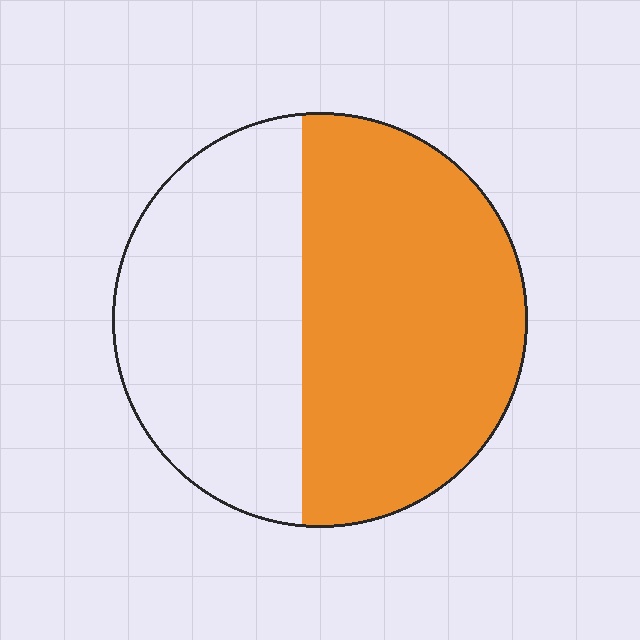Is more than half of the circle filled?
Yes.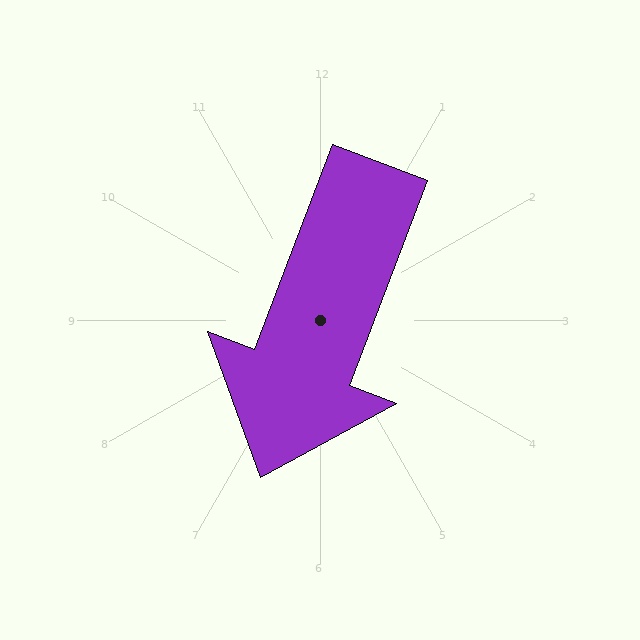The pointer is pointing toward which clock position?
Roughly 7 o'clock.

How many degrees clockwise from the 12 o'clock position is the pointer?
Approximately 201 degrees.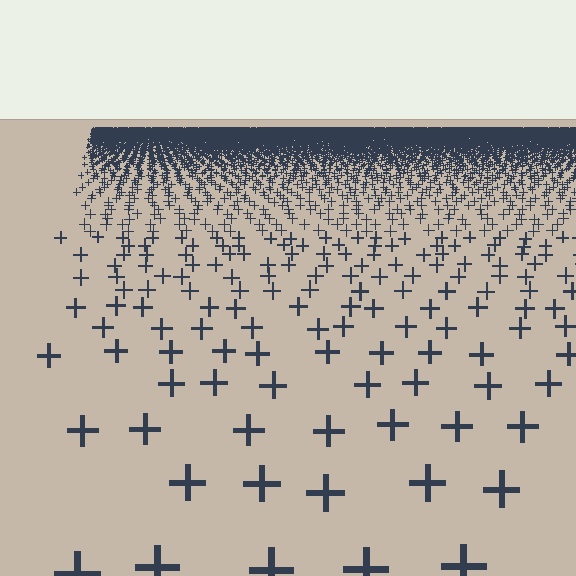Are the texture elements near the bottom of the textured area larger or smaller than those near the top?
Larger. Near the bottom, elements are closer to the viewer and appear at a bigger on-screen size.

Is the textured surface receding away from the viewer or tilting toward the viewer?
The surface is receding away from the viewer. Texture elements get smaller and denser toward the top.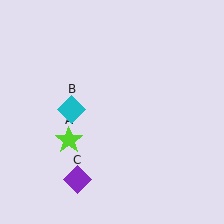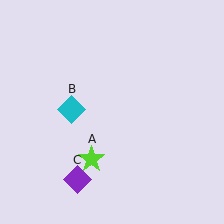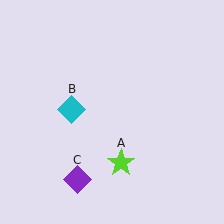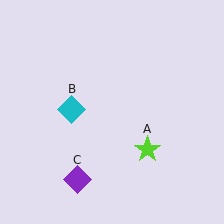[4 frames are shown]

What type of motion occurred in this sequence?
The lime star (object A) rotated counterclockwise around the center of the scene.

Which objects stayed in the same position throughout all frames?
Cyan diamond (object B) and purple diamond (object C) remained stationary.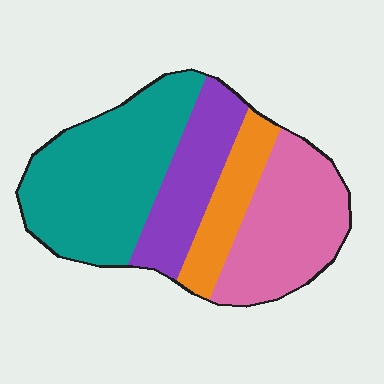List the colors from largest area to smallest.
From largest to smallest: teal, pink, purple, orange.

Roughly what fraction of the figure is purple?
Purple covers roughly 20% of the figure.